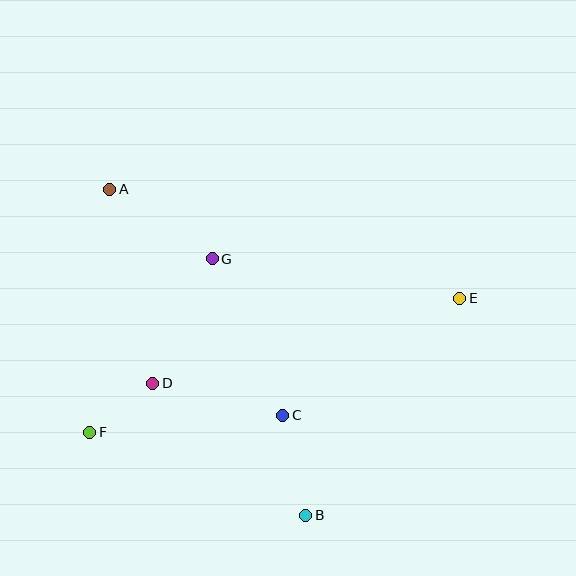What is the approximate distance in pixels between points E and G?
The distance between E and G is approximately 251 pixels.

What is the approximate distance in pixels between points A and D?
The distance between A and D is approximately 199 pixels.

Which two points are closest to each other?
Points D and F are closest to each other.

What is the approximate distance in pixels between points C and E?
The distance between C and E is approximately 212 pixels.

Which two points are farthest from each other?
Points E and F are farthest from each other.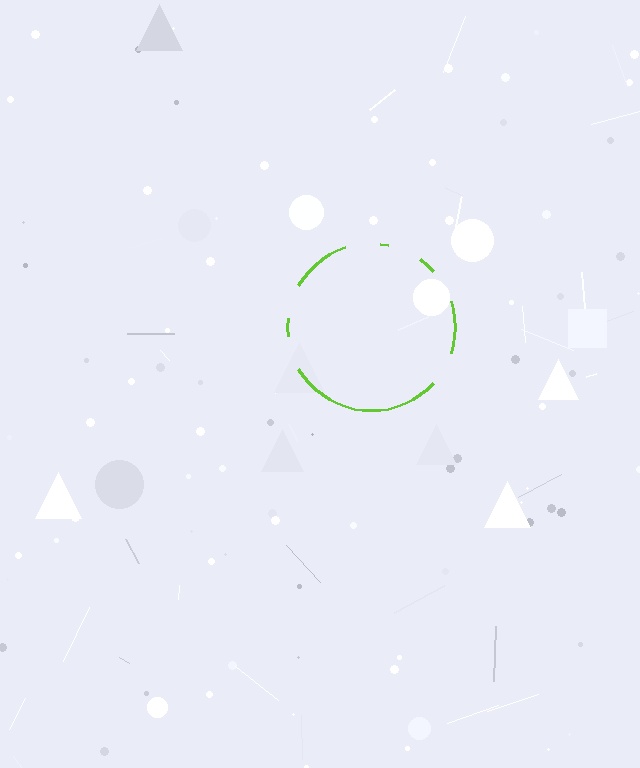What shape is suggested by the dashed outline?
The dashed outline suggests a circle.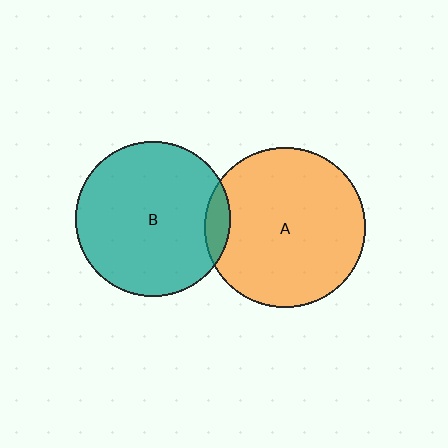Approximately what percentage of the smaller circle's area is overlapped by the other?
Approximately 10%.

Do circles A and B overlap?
Yes.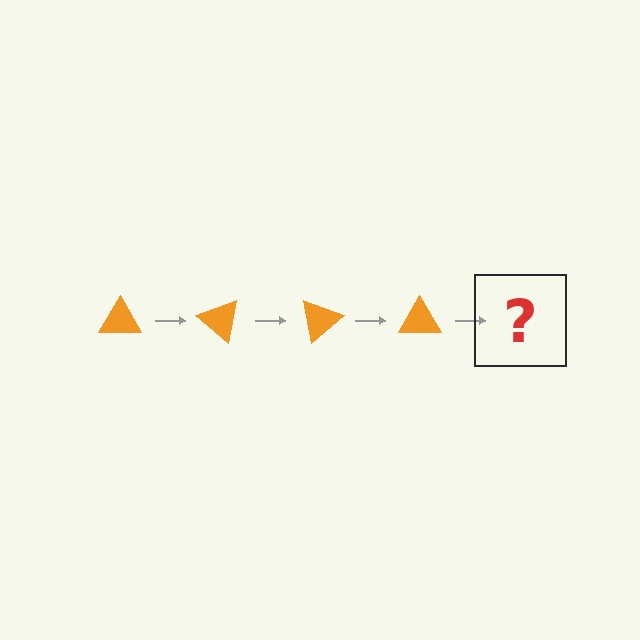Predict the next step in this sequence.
The next step is an orange triangle rotated 160 degrees.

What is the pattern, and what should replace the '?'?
The pattern is that the triangle rotates 40 degrees each step. The '?' should be an orange triangle rotated 160 degrees.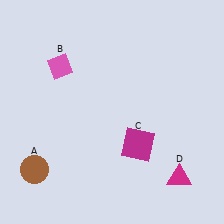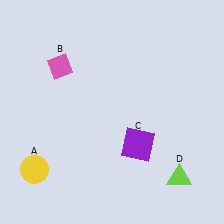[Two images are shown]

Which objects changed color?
A changed from brown to yellow. C changed from magenta to purple. D changed from magenta to lime.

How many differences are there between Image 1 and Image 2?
There are 3 differences between the two images.